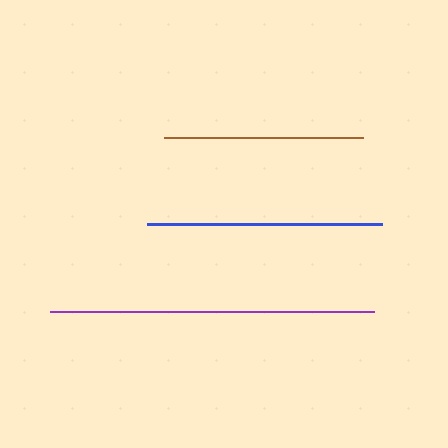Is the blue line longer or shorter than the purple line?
The purple line is longer than the blue line.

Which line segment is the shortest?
The brown line is the shortest at approximately 199 pixels.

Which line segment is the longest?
The purple line is the longest at approximately 324 pixels.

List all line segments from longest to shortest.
From longest to shortest: purple, blue, brown.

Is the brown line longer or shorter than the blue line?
The blue line is longer than the brown line.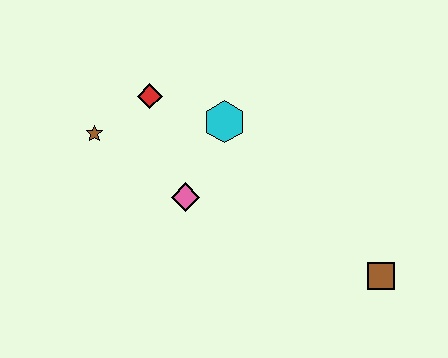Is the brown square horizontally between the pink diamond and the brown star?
No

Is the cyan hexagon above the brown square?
Yes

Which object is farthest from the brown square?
The brown star is farthest from the brown square.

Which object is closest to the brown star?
The red diamond is closest to the brown star.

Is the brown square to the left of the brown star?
No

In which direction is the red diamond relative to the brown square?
The red diamond is to the left of the brown square.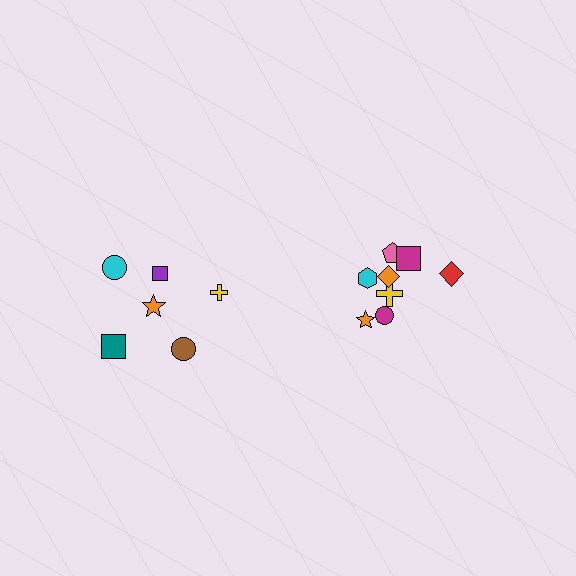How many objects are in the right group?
There are 8 objects.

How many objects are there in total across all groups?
There are 14 objects.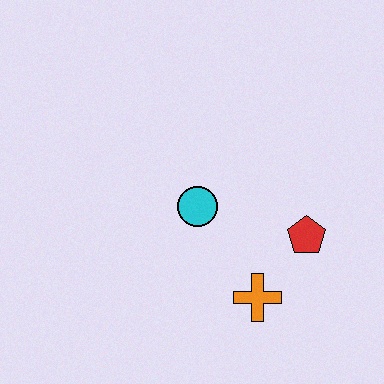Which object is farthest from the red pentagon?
The cyan circle is farthest from the red pentagon.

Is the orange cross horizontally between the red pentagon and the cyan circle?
Yes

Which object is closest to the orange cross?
The red pentagon is closest to the orange cross.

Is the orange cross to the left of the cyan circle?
No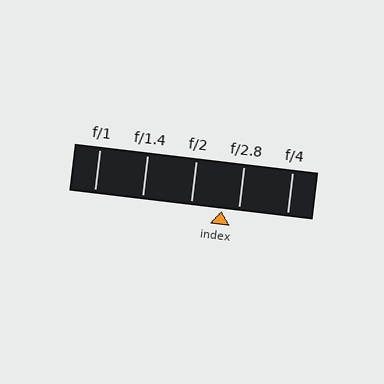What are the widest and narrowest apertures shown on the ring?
The widest aperture shown is f/1 and the narrowest is f/4.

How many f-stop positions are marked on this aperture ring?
There are 5 f-stop positions marked.